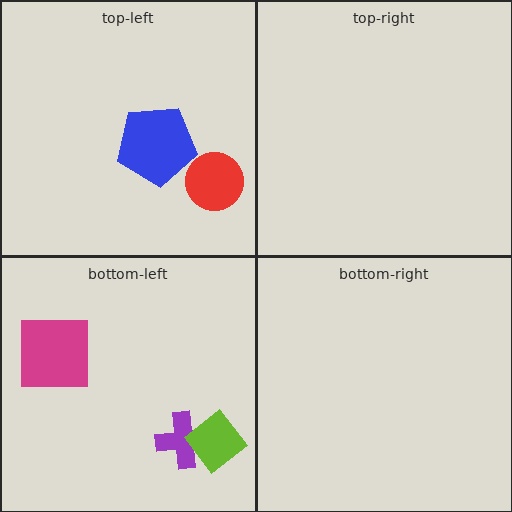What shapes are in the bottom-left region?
The magenta square, the purple cross, the lime diamond.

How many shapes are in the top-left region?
2.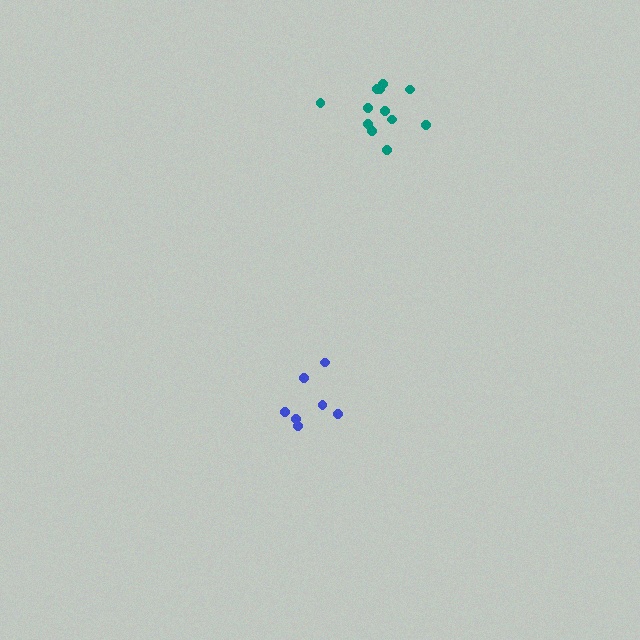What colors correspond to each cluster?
The clusters are colored: blue, teal.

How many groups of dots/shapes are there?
There are 2 groups.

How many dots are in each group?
Group 1: 7 dots, Group 2: 12 dots (19 total).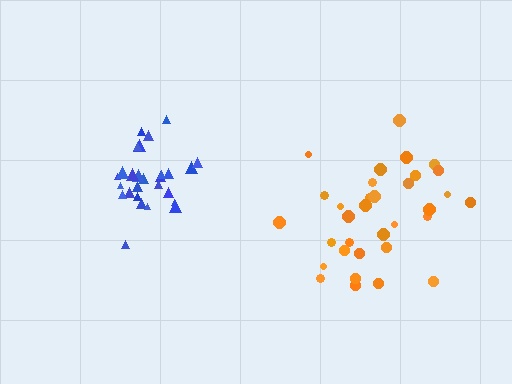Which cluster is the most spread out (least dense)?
Orange.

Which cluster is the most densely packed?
Blue.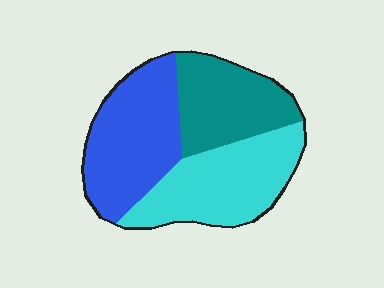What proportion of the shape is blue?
Blue covers around 35% of the shape.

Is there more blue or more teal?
Blue.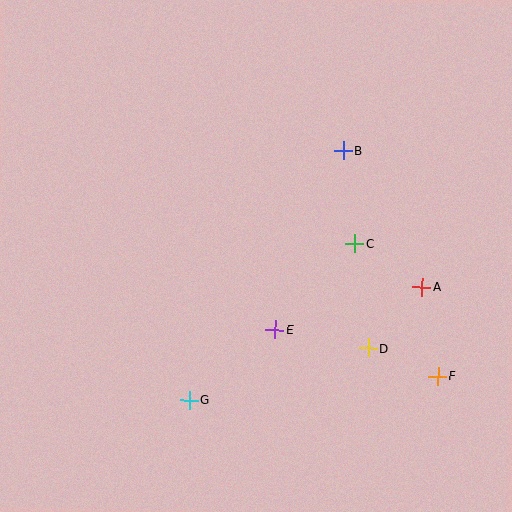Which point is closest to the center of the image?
Point E at (275, 330) is closest to the center.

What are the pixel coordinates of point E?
Point E is at (275, 330).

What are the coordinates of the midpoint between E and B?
The midpoint between E and B is at (309, 240).